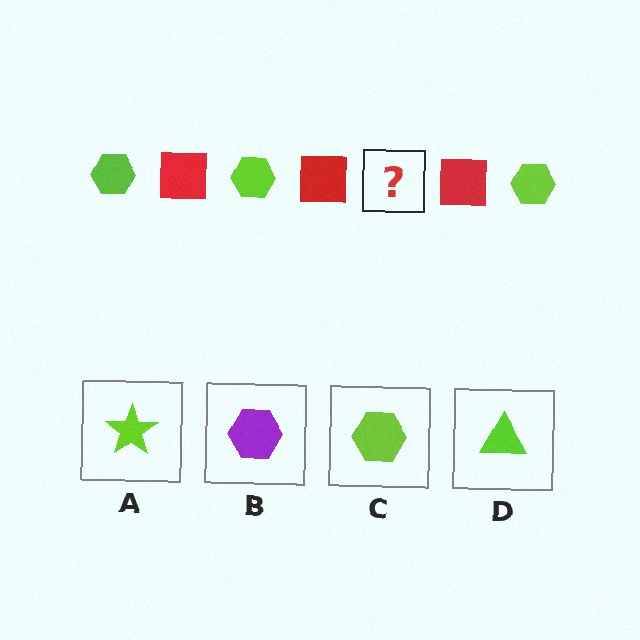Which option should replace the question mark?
Option C.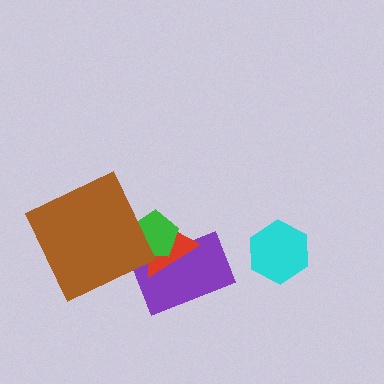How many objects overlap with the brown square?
2 objects overlap with the brown square.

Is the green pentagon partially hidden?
Yes, it is partially covered by another shape.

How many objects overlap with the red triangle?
3 objects overlap with the red triangle.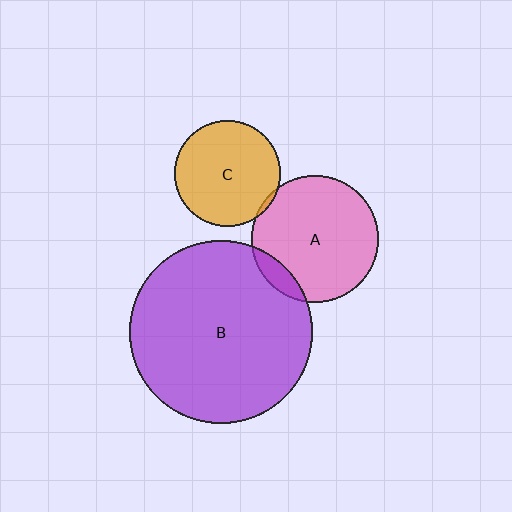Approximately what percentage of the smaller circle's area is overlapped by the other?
Approximately 5%.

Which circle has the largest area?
Circle B (purple).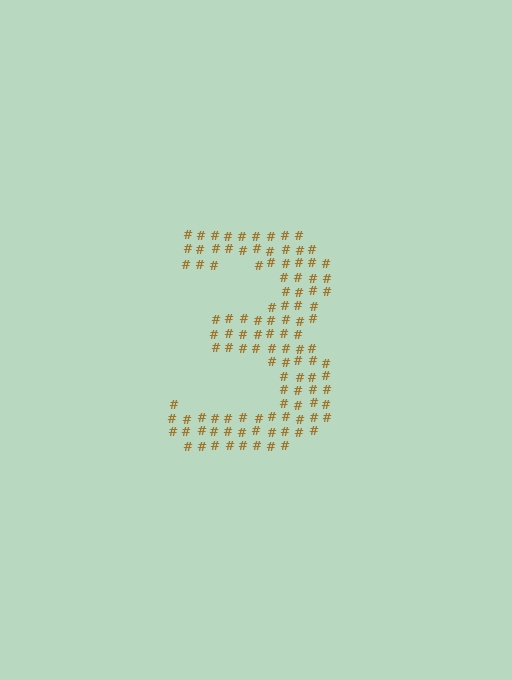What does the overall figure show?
The overall figure shows the digit 3.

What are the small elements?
The small elements are hash symbols.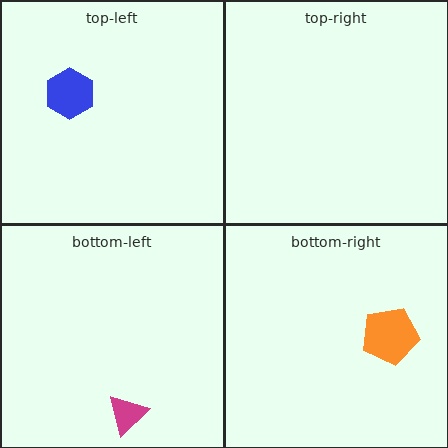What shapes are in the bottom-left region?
The magenta triangle.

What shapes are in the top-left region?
The blue hexagon.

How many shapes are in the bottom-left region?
1.